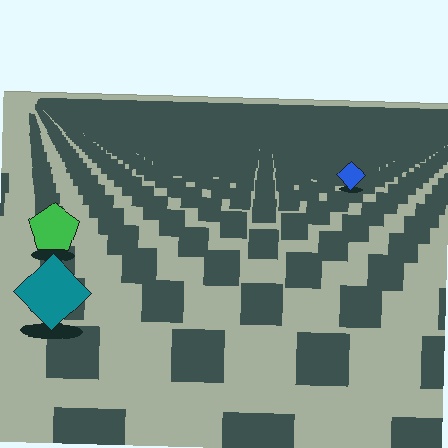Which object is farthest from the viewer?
The blue diamond is farthest from the viewer. It appears smaller and the ground texture around it is denser.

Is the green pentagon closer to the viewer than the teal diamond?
No. The teal diamond is closer — you can tell from the texture gradient: the ground texture is coarser near it.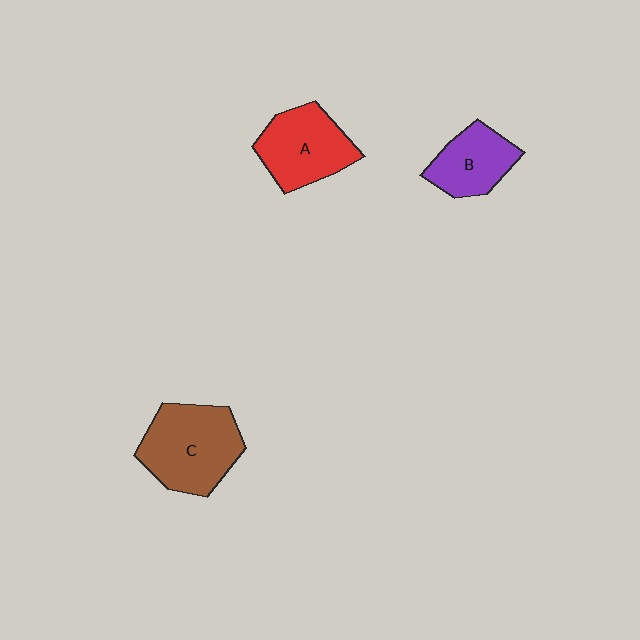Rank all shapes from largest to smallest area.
From largest to smallest: C (brown), A (red), B (purple).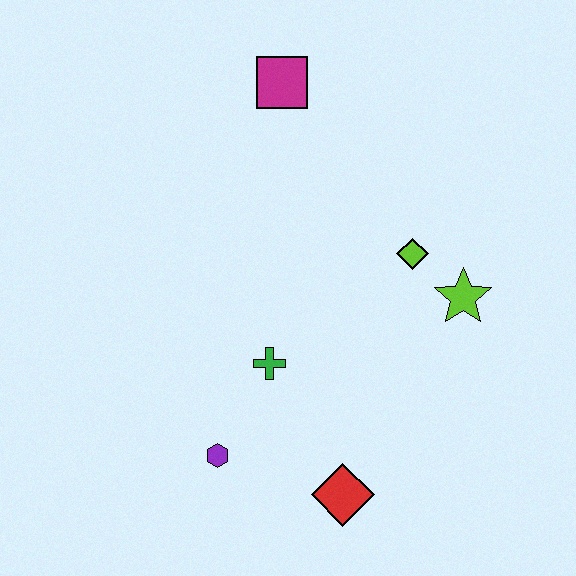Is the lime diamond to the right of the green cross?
Yes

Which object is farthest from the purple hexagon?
The magenta square is farthest from the purple hexagon.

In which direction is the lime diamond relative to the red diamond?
The lime diamond is above the red diamond.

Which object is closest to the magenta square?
The lime diamond is closest to the magenta square.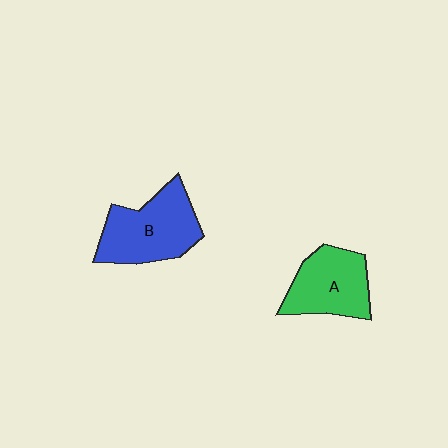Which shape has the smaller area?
Shape A (green).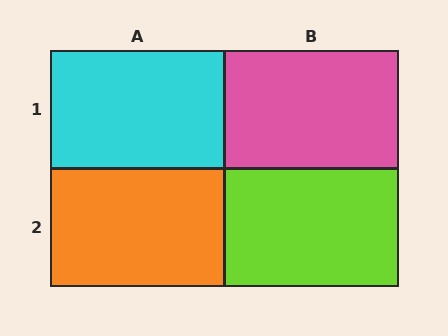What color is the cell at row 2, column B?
Lime.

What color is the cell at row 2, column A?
Orange.